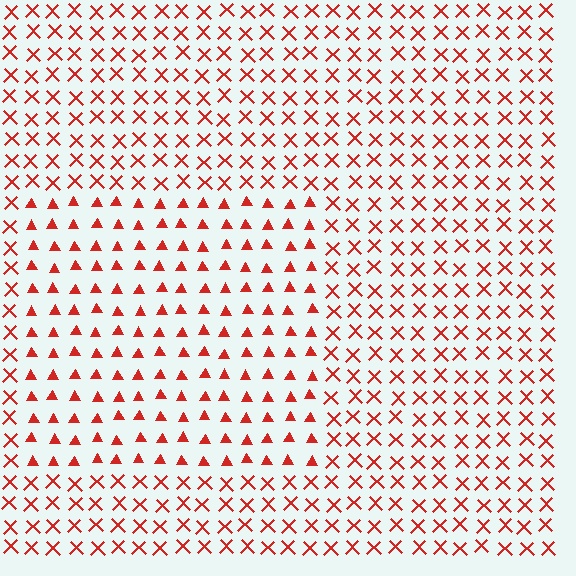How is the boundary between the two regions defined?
The boundary is defined by a change in element shape: triangles inside vs. X marks outside. All elements share the same color and spacing.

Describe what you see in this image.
The image is filled with small red elements arranged in a uniform grid. A rectangle-shaped region contains triangles, while the surrounding area contains X marks. The boundary is defined purely by the change in element shape.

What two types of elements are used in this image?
The image uses triangles inside the rectangle region and X marks outside it.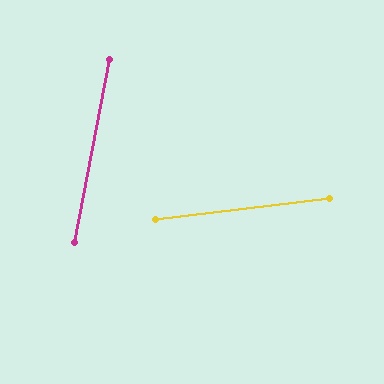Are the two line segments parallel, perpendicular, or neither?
Neither parallel nor perpendicular — they differ by about 72°.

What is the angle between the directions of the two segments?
Approximately 72 degrees.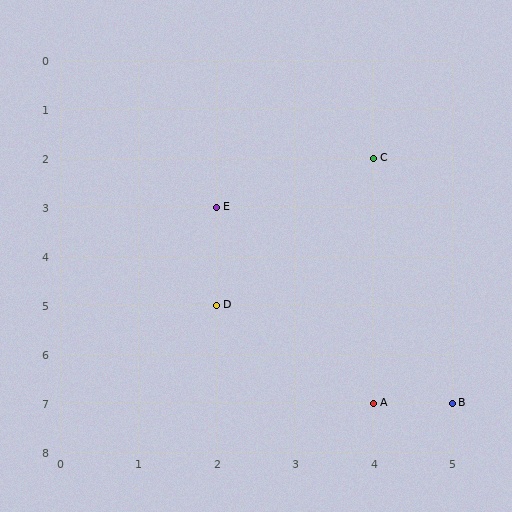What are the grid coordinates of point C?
Point C is at grid coordinates (4, 2).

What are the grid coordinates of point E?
Point E is at grid coordinates (2, 3).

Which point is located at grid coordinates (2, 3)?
Point E is at (2, 3).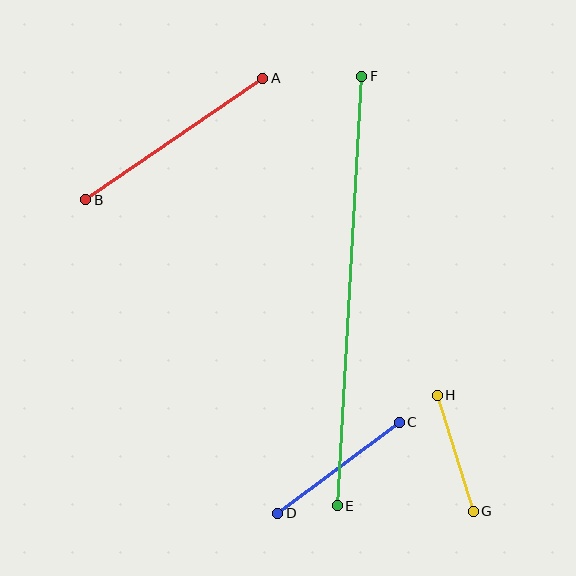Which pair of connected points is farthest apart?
Points E and F are farthest apart.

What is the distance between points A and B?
The distance is approximately 215 pixels.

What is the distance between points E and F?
The distance is approximately 430 pixels.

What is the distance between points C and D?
The distance is approximately 152 pixels.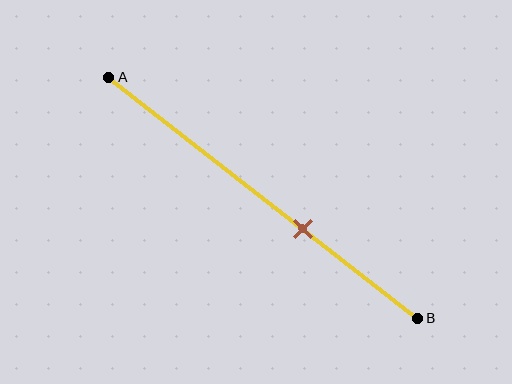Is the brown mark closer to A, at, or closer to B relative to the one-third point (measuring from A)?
The brown mark is closer to point B than the one-third point of segment AB.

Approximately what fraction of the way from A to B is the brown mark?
The brown mark is approximately 65% of the way from A to B.